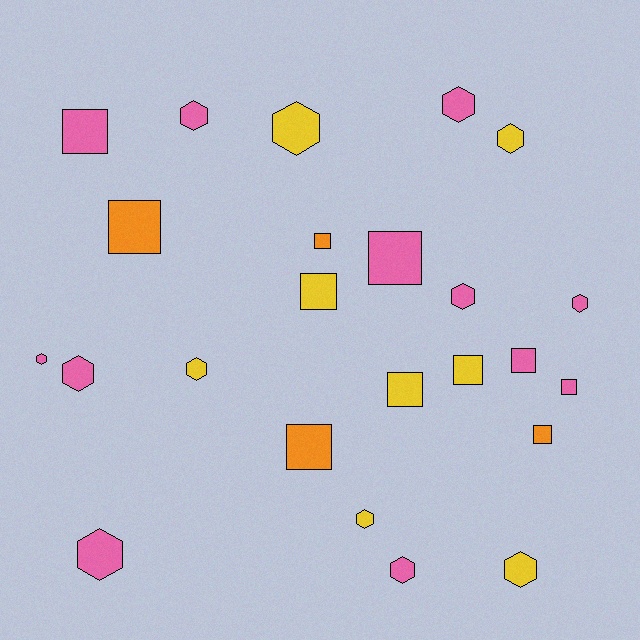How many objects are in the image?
There are 24 objects.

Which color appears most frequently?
Pink, with 12 objects.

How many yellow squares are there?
There are 3 yellow squares.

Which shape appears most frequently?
Hexagon, with 13 objects.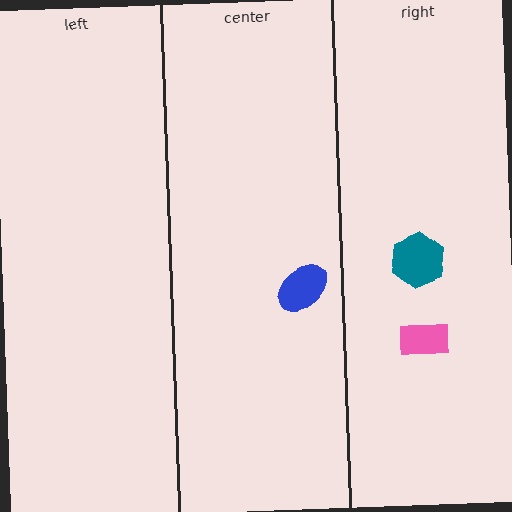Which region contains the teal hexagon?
The right region.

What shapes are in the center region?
The blue ellipse.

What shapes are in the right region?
The pink rectangle, the teal hexagon.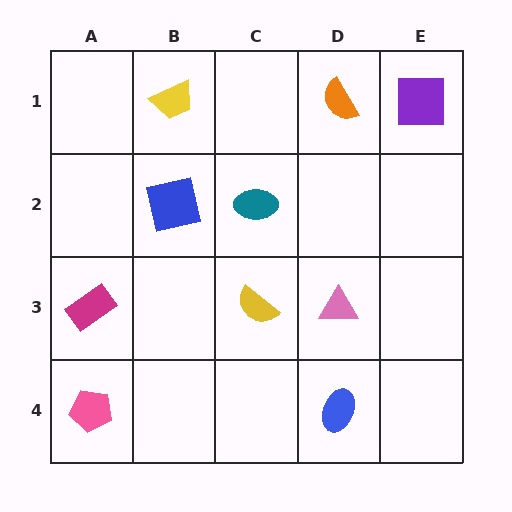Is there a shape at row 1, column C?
No, that cell is empty.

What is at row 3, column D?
A pink triangle.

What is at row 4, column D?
A blue ellipse.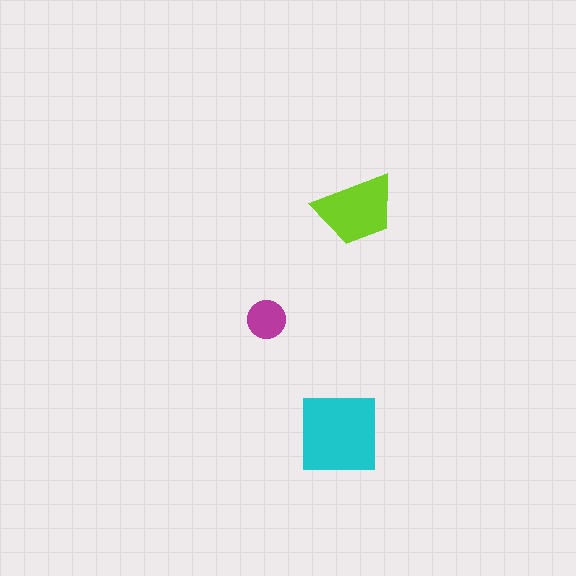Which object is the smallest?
The magenta circle.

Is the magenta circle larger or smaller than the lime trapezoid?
Smaller.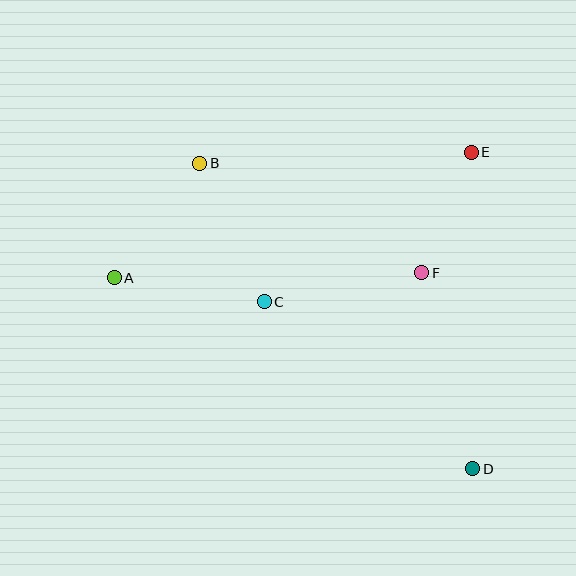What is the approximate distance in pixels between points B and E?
The distance between B and E is approximately 272 pixels.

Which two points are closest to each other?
Points E and F are closest to each other.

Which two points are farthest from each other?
Points B and D are farthest from each other.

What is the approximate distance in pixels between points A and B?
The distance between A and B is approximately 143 pixels.